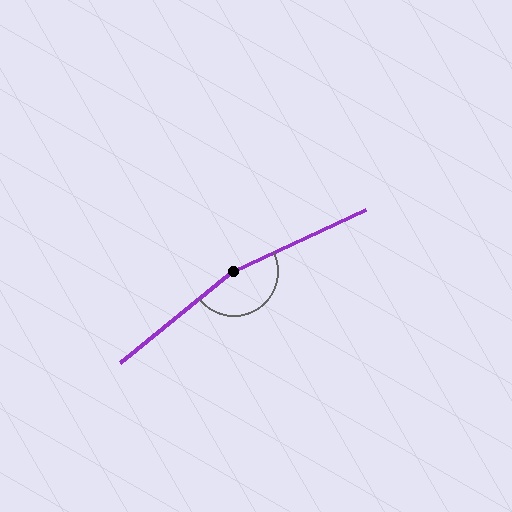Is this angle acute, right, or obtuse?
It is obtuse.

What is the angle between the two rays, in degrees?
Approximately 166 degrees.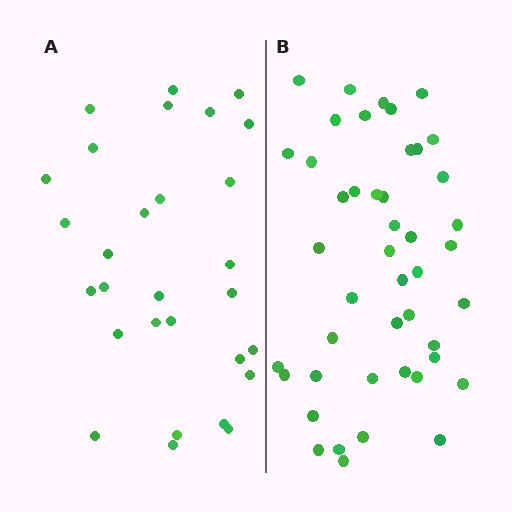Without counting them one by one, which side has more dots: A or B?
Region B (the right region) has more dots.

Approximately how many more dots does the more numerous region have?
Region B has approximately 15 more dots than region A.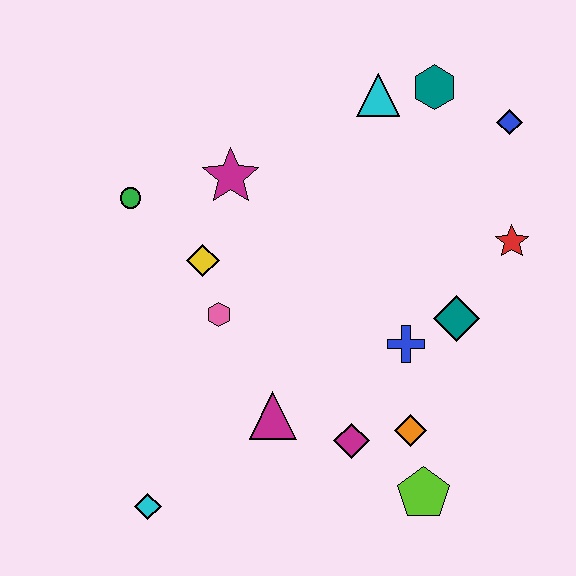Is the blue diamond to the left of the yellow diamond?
No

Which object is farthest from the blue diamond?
The cyan diamond is farthest from the blue diamond.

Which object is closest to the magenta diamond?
The orange diamond is closest to the magenta diamond.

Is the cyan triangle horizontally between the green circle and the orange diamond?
Yes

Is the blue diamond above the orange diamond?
Yes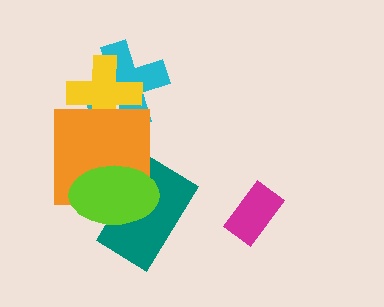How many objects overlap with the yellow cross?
2 objects overlap with the yellow cross.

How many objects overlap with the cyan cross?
2 objects overlap with the cyan cross.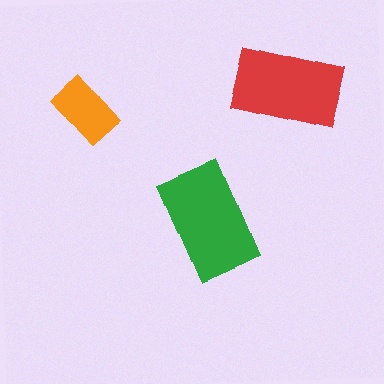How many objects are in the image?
There are 3 objects in the image.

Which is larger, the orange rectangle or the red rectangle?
The red one.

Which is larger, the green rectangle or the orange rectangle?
The green one.